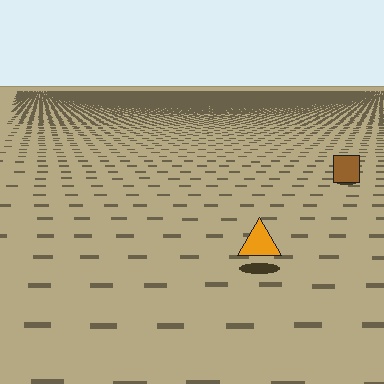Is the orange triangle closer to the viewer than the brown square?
Yes. The orange triangle is closer — you can tell from the texture gradient: the ground texture is coarser near it.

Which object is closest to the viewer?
The orange triangle is closest. The texture marks near it are larger and more spread out.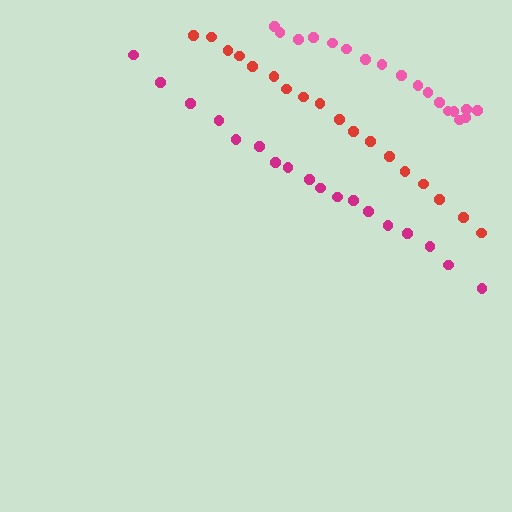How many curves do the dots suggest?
There are 3 distinct paths.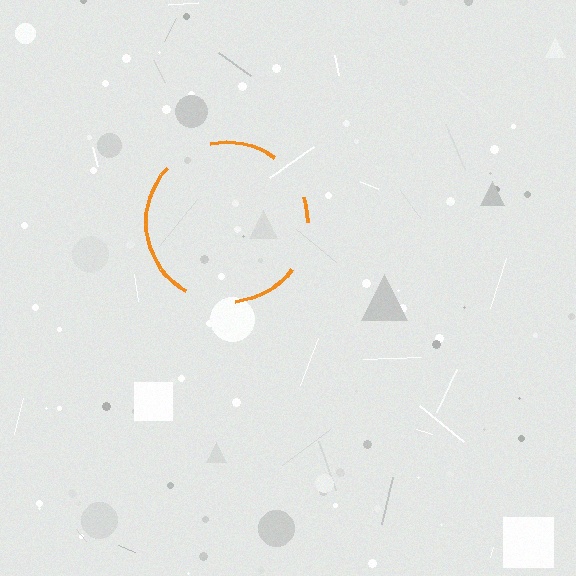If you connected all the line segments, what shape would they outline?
They would outline a circle.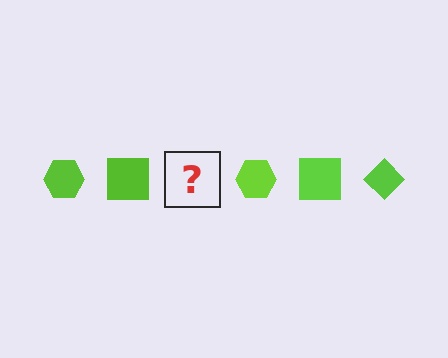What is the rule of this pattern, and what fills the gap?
The rule is that the pattern cycles through hexagon, square, diamond shapes in lime. The gap should be filled with a lime diamond.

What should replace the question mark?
The question mark should be replaced with a lime diamond.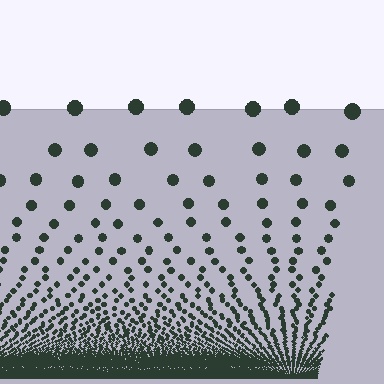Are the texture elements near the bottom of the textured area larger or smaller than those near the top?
Smaller. The gradient is inverted — elements near the bottom are smaller and denser.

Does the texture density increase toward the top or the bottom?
Density increases toward the bottom.